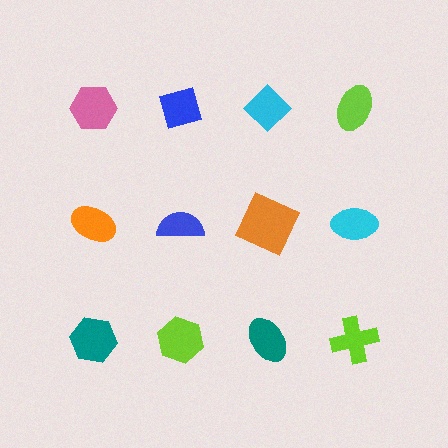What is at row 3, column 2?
A lime hexagon.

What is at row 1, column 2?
A blue square.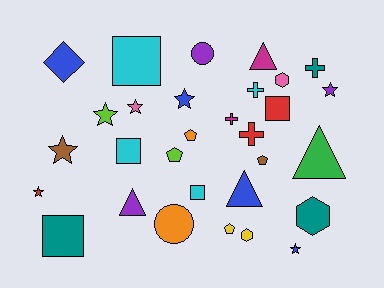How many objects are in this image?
There are 30 objects.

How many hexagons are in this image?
There are 3 hexagons.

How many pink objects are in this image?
There are 2 pink objects.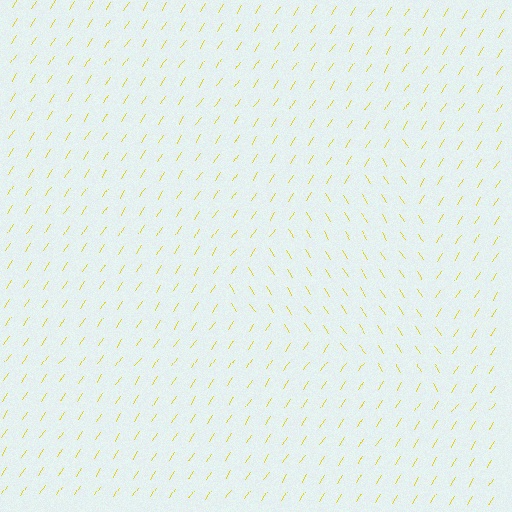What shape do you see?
I see a triangle.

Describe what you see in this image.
The image is filled with small yellow line segments. A triangle region in the image has lines oriented differently from the surrounding lines, creating a visible texture boundary.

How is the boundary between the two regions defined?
The boundary is defined purely by a change in line orientation (approximately 67 degrees difference). All lines are the same color and thickness.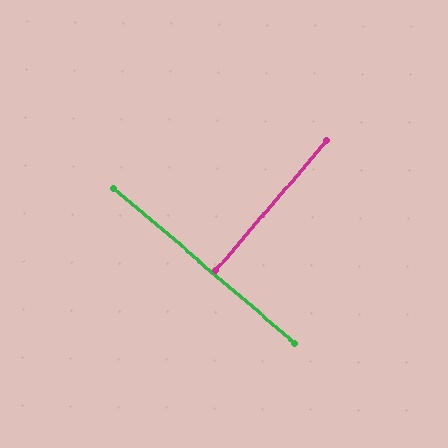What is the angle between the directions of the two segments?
Approximately 90 degrees.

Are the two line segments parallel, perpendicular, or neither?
Perpendicular — they meet at approximately 90°.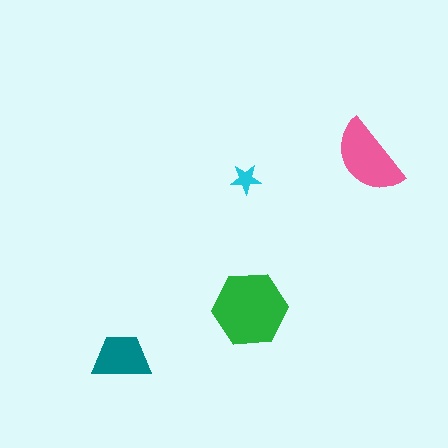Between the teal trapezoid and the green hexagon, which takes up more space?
The green hexagon.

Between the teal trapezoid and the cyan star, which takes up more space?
The teal trapezoid.